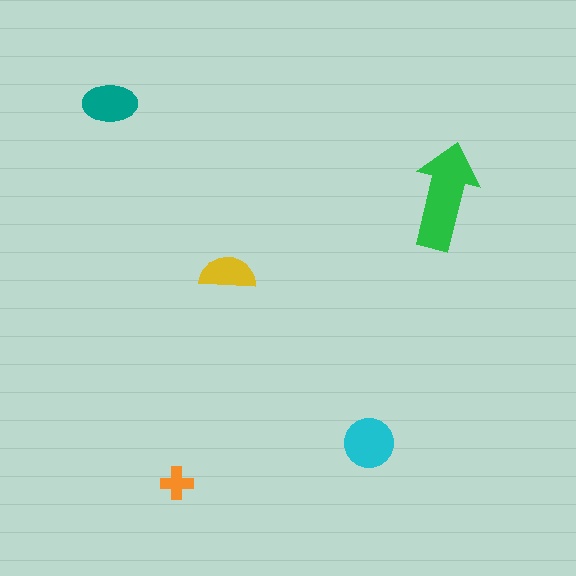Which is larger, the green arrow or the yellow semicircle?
The green arrow.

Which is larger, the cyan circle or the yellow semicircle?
The cyan circle.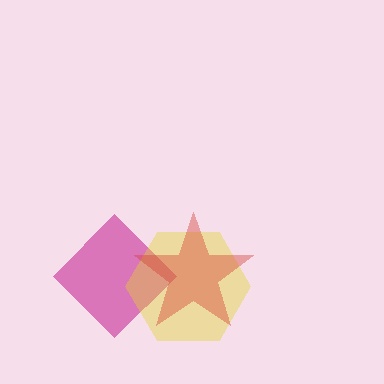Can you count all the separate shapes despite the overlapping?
Yes, there are 3 separate shapes.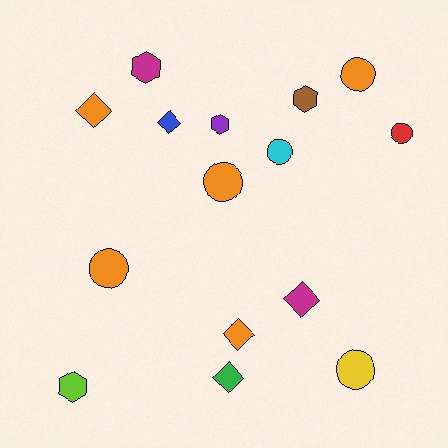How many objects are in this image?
There are 15 objects.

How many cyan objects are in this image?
There is 1 cyan object.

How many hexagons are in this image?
There are 4 hexagons.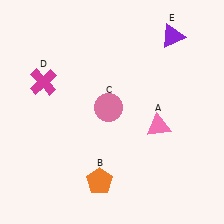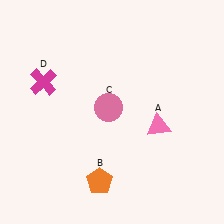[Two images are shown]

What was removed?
The purple triangle (E) was removed in Image 2.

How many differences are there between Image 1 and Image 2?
There is 1 difference between the two images.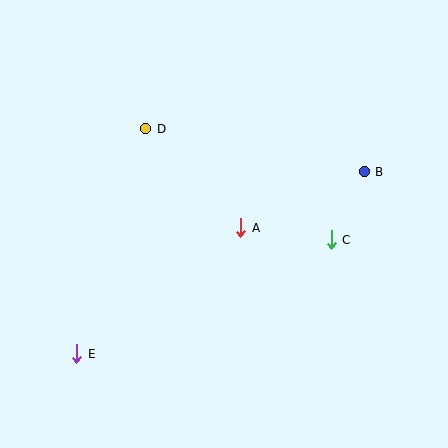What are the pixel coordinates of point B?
Point B is at (364, 172).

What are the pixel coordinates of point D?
Point D is at (145, 129).